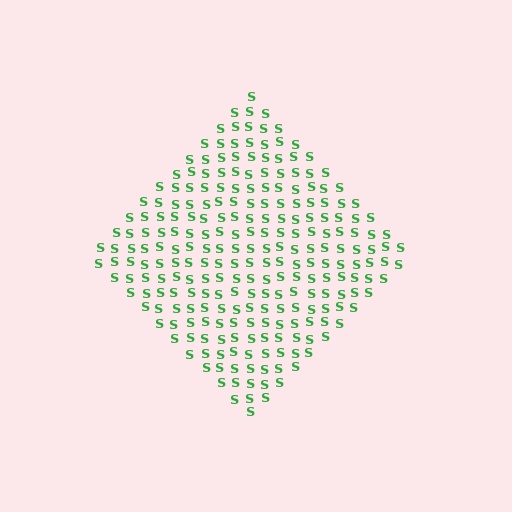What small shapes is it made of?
It is made of small letter S's.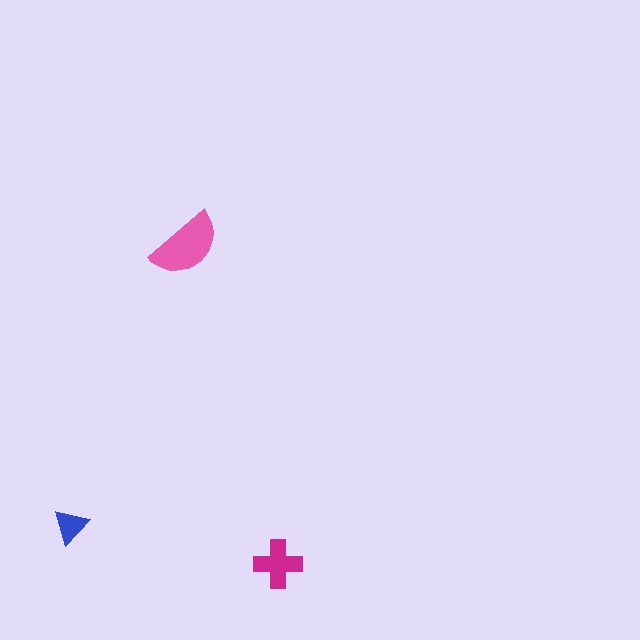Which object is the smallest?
The blue triangle.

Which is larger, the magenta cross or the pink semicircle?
The pink semicircle.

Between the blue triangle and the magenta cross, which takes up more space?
The magenta cross.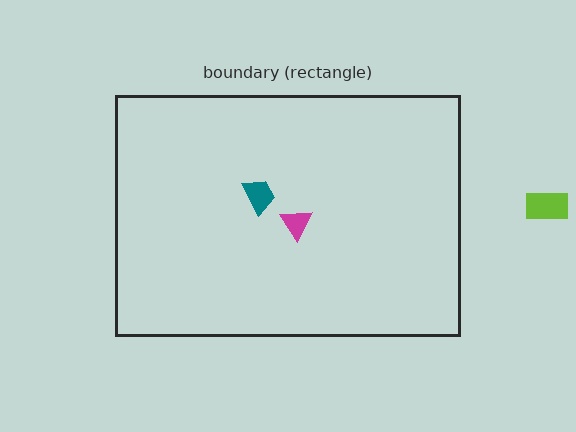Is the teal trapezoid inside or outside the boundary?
Inside.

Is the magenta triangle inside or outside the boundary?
Inside.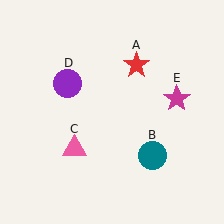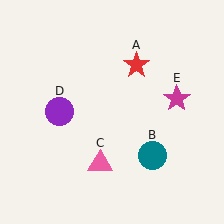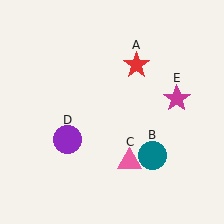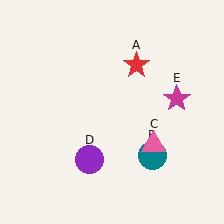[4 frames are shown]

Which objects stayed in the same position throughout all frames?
Red star (object A) and teal circle (object B) and magenta star (object E) remained stationary.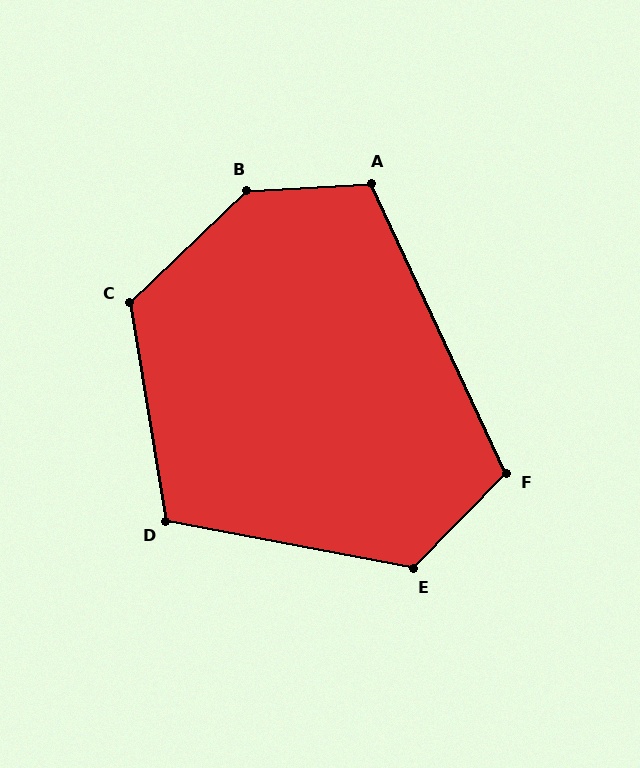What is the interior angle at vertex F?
Approximately 111 degrees (obtuse).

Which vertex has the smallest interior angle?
D, at approximately 110 degrees.